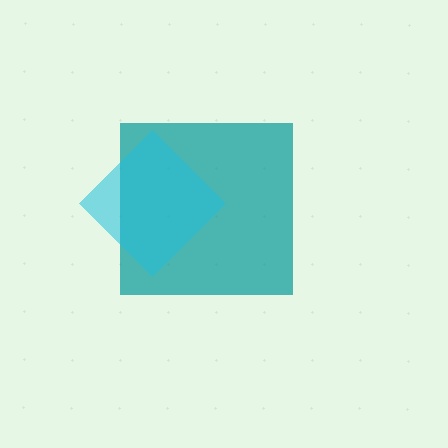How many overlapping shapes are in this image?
There are 2 overlapping shapes in the image.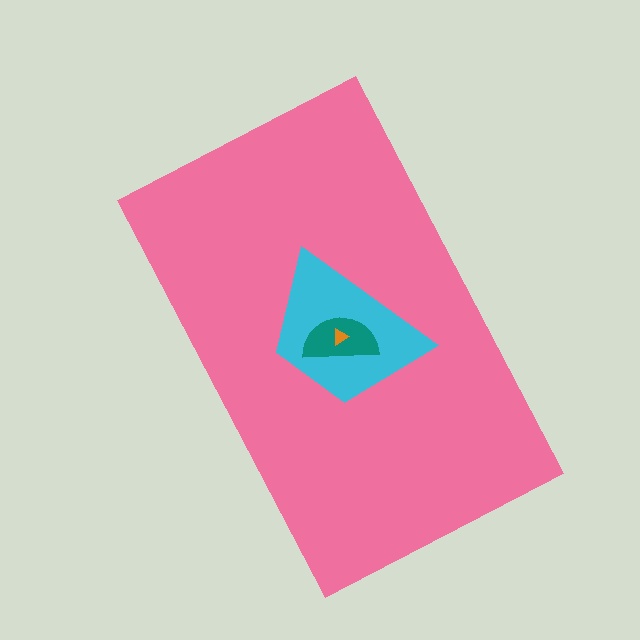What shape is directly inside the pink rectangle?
The cyan trapezoid.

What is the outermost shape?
The pink rectangle.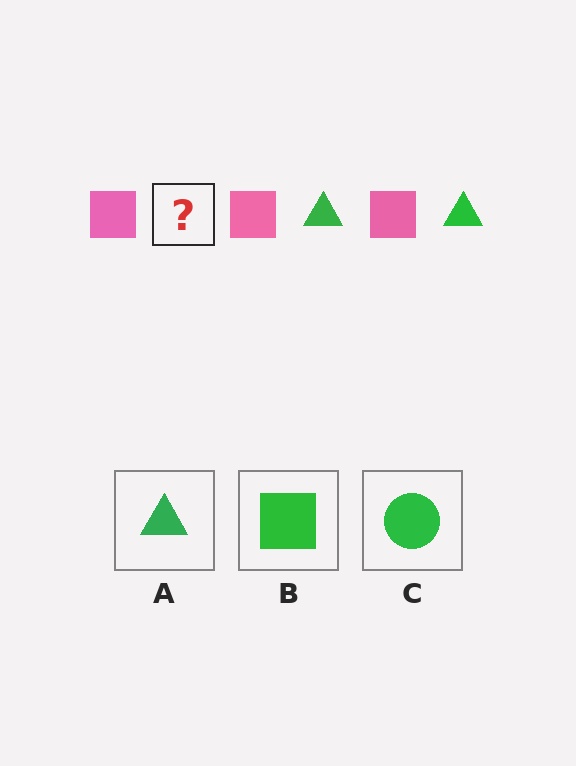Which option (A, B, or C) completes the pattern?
A.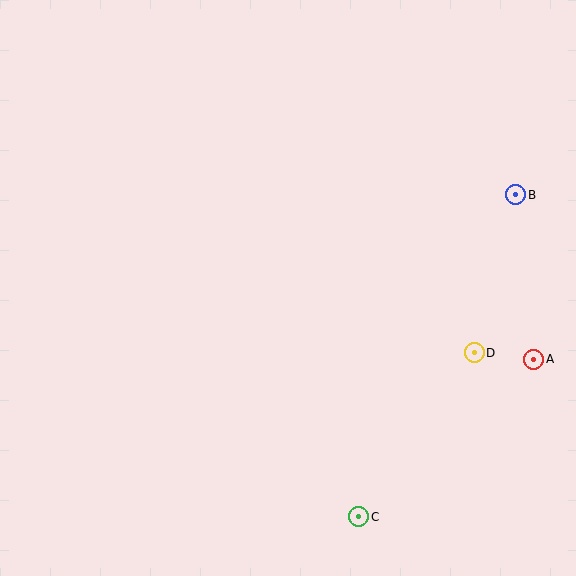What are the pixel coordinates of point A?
Point A is at (534, 359).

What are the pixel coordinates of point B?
Point B is at (516, 195).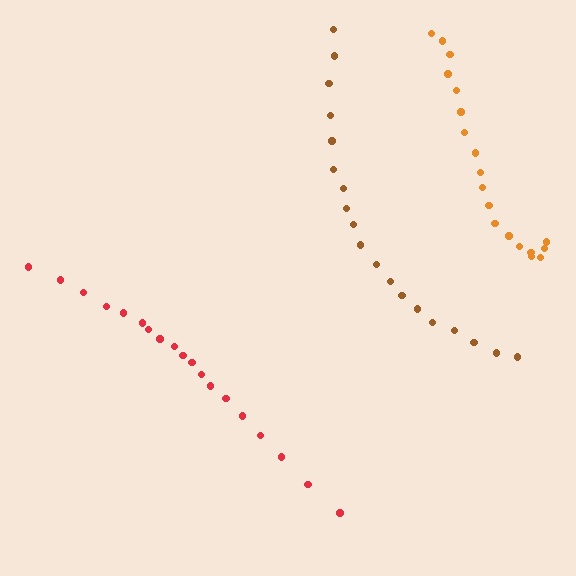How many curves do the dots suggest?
There are 3 distinct paths.